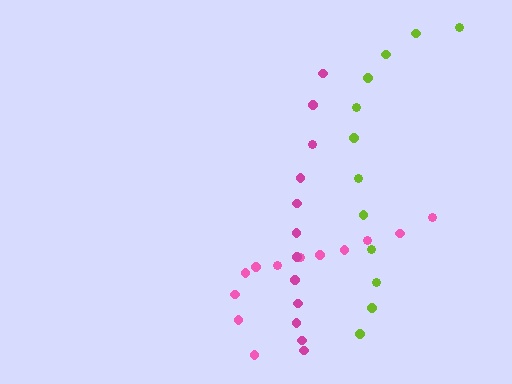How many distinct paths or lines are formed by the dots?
There are 3 distinct paths.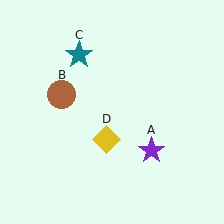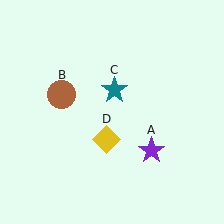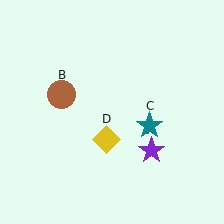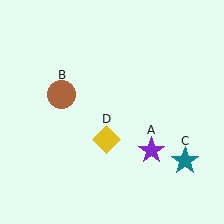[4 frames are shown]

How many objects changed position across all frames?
1 object changed position: teal star (object C).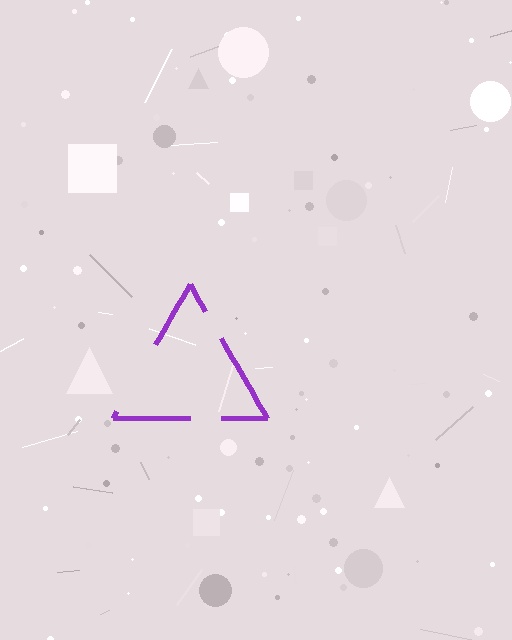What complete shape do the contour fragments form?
The contour fragments form a triangle.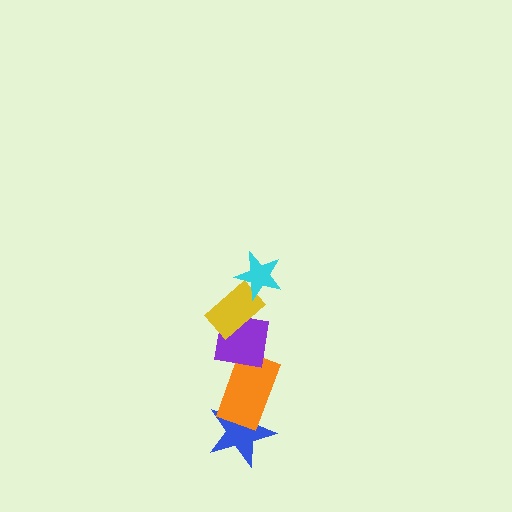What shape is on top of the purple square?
The yellow rectangle is on top of the purple square.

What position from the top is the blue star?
The blue star is 5th from the top.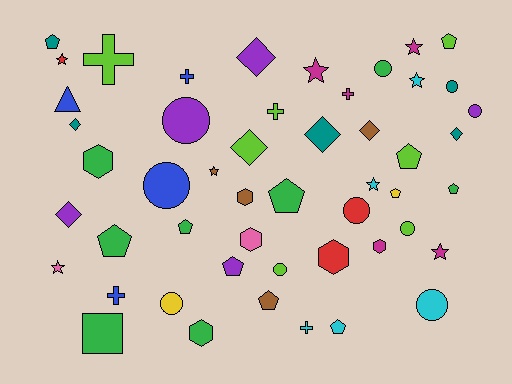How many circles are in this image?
There are 10 circles.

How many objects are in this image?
There are 50 objects.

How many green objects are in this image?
There are 8 green objects.